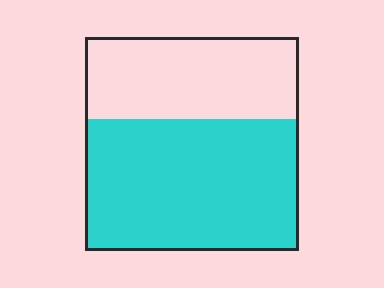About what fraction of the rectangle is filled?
About five eighths (5/8).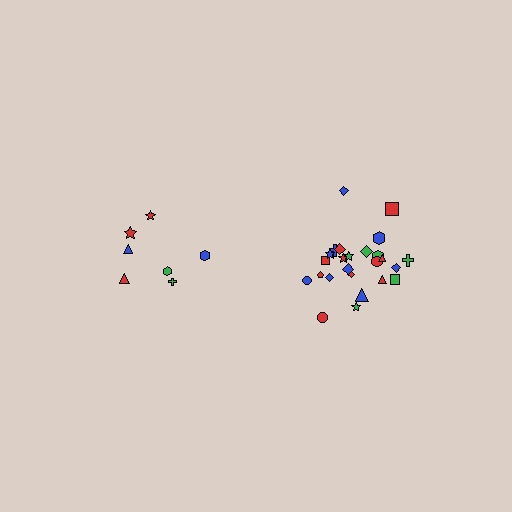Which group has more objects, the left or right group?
The right group.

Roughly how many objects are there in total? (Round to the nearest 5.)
Roughly 30 objects in total.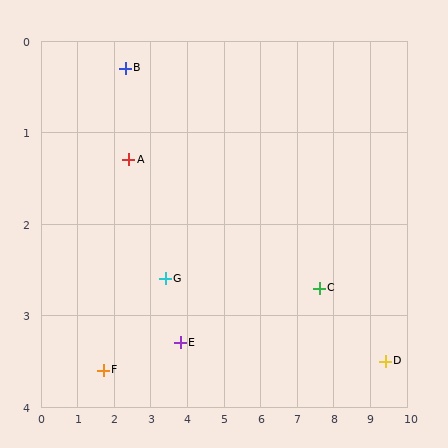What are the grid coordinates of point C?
Point C is at approximately (7.6, 2.7).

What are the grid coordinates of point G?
Point G is at approximately (3.4, 2.6).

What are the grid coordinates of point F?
Point F is at approximately (1.7, 3.6).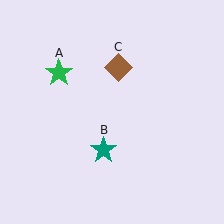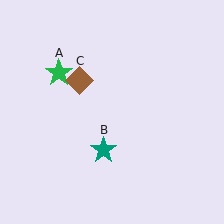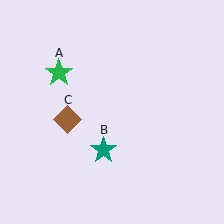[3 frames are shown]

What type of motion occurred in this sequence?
The brown diamond (object C) rotated counterclockwise around the center of the scene.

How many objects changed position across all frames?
1 object changed position: brown diamond (object C).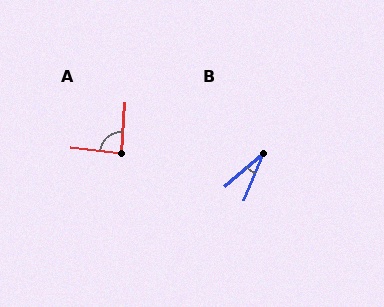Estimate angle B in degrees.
Approximately 26 degrees.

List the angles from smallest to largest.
B (26°), A (87°).